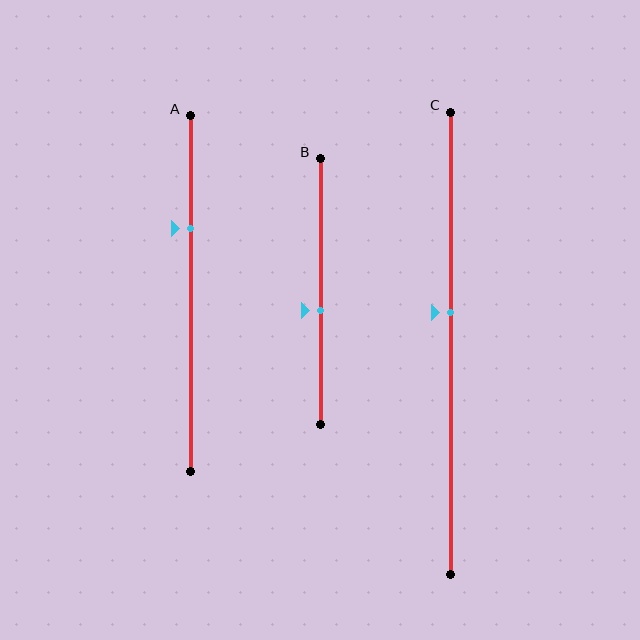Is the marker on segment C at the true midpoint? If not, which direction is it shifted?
No, the marker on segment C is shifted upward by about 7% of the segment length.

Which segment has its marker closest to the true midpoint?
Segment C has its marker closest to the true midpoint.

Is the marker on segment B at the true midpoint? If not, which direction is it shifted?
No, the marker on segment B is shifted downward by about 7% of the segment length.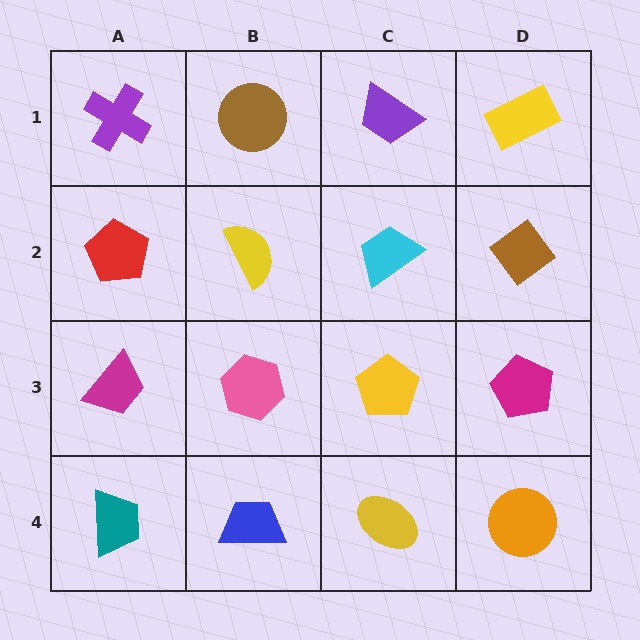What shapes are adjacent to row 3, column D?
A brown diamond (row 2, column D), an orange circle (row 4, column D), a yellow pentagon (row 3, column C).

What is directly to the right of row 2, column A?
A yellow semicircle.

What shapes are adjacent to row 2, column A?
A purple cross (row 1, column A), a magenta trapezoid (row 3, column A), a yellow semicircle (row 2, column B).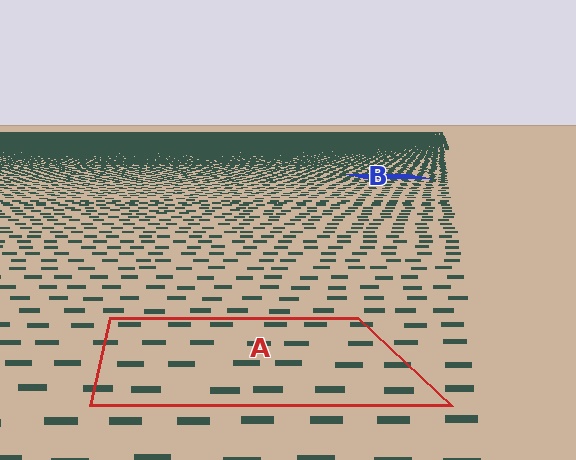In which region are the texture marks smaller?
The texture marks are smaller in region B, because it is farther away.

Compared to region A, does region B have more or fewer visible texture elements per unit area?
Region B has more texture elements per unit area — they are packed more densely because it is farther away.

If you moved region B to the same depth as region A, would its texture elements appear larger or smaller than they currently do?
They would appear larger. At a closer depth, the same texture elements are projected at a bigger on-screen size.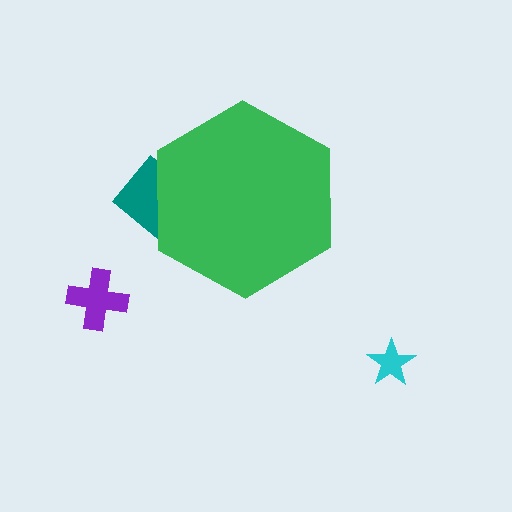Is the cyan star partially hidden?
No, the cyan star is fully visible.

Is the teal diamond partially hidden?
Yes, the teal diamond is partially hidden behind the green hexagon.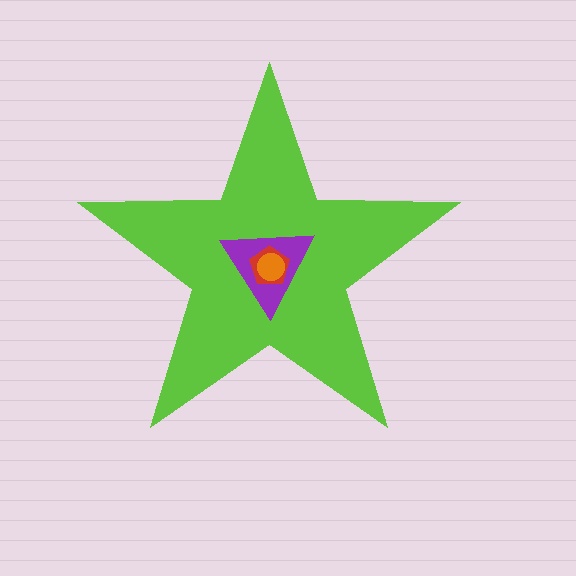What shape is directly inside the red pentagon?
The orange circle.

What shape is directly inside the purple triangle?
The red pentagon.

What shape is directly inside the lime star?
The purple triangle.